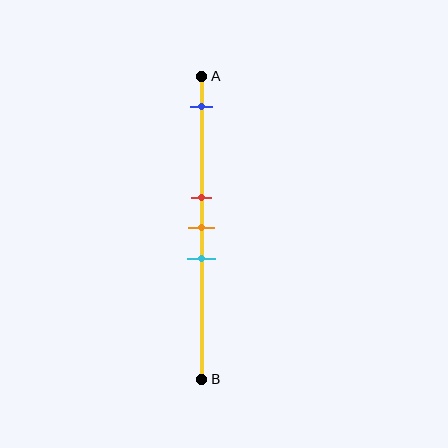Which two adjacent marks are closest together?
The red and orange marks are the closest adjacent pair.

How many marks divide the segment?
There are 4 marks dividing the segment.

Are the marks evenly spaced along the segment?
No, the marks are not evenly spaced.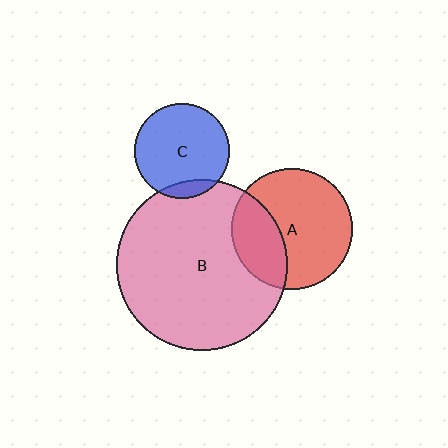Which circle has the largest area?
Circle B (pink).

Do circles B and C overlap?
Yes.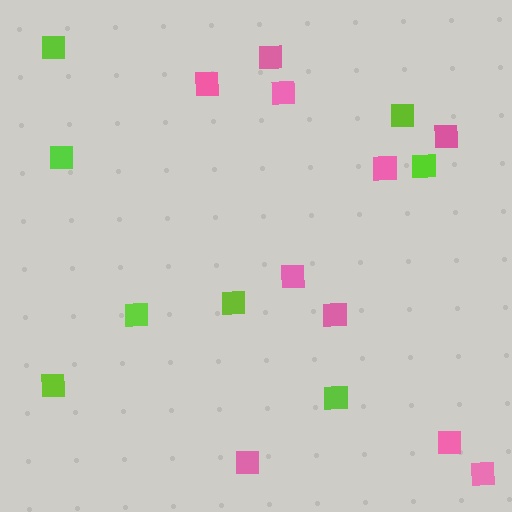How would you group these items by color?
There are 2 groups: one group of lime squares (8) and one group of pink squares (10).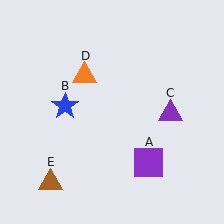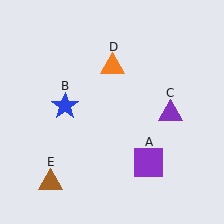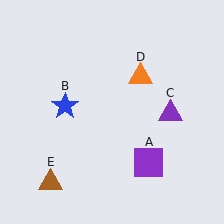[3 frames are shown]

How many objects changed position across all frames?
1 object changed position: orange triangle (object D).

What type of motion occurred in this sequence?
The orange triangle (object D) rotated clockwise around the center of the scene.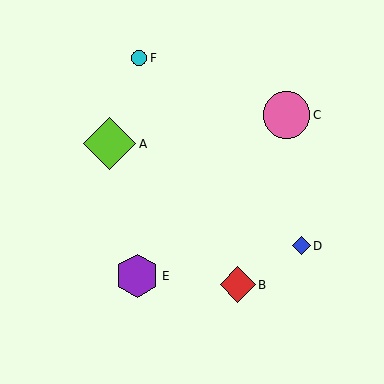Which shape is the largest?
The lime diamond (labeled A) is the largest.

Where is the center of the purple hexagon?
The center of the purple hexagon is at (137, 276).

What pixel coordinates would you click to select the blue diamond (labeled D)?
Click at (301, 246) to select the blue diamond D.